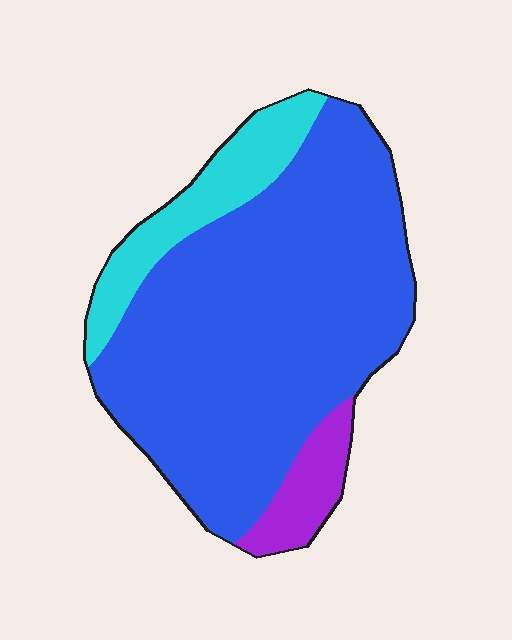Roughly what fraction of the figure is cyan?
Cyan covers around 15% of the figure.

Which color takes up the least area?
Purple, at roughly 10%.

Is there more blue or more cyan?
Blue.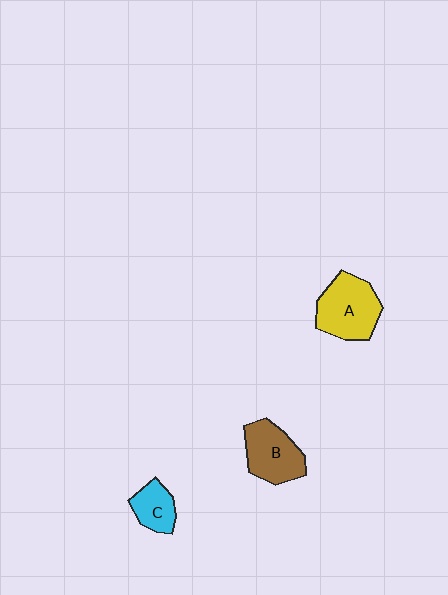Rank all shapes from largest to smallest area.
From largest to smallest: A (yellow), B (brown), C (cyan).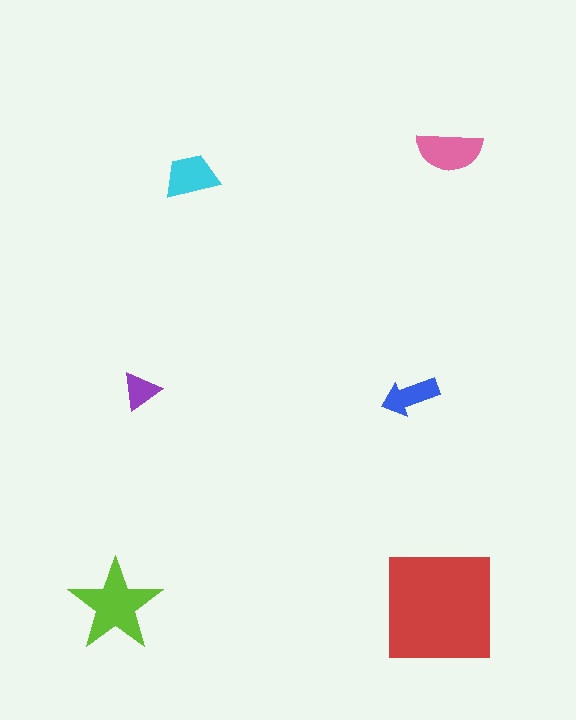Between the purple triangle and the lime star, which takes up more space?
The lime star.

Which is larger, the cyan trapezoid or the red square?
The red square.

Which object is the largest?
The red square.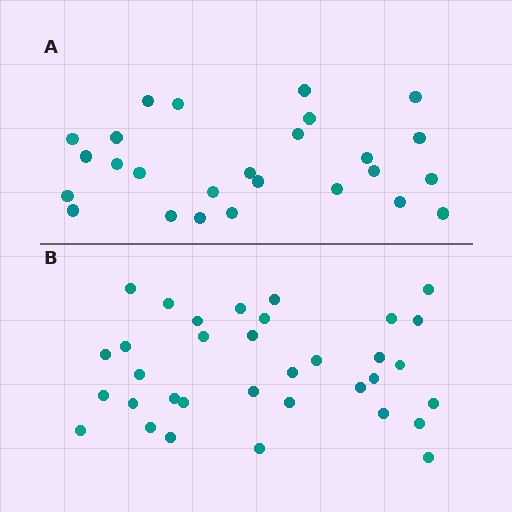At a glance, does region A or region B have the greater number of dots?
Region B (the bottom region) has more dots.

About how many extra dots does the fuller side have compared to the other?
Region B has roughly 8 or so more dots than region A.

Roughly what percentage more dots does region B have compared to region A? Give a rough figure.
About 30% more.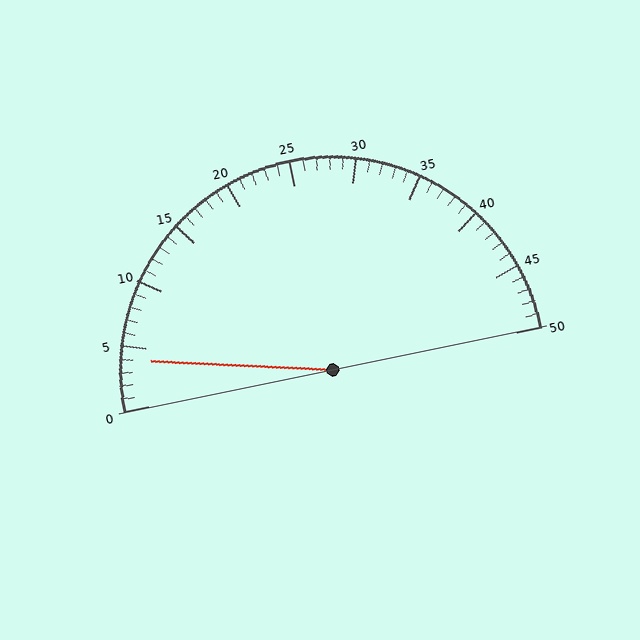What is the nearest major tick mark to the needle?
The nearest major tick mark is 5.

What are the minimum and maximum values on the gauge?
The gauge ranges from 0 to 50.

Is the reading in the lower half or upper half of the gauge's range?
The reading is in the lower half of the range (0 to 50).